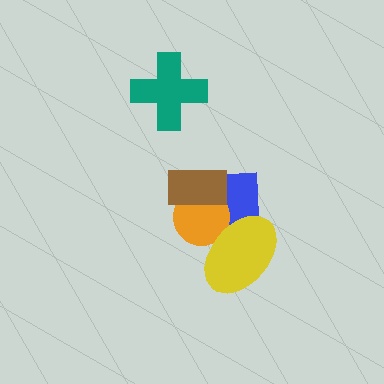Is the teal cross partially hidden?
No, no other shape covers it.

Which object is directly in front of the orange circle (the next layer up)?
The brown rectangle is directly in front of the orange circle.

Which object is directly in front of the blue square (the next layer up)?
The orange circle is directly in front of the blue square.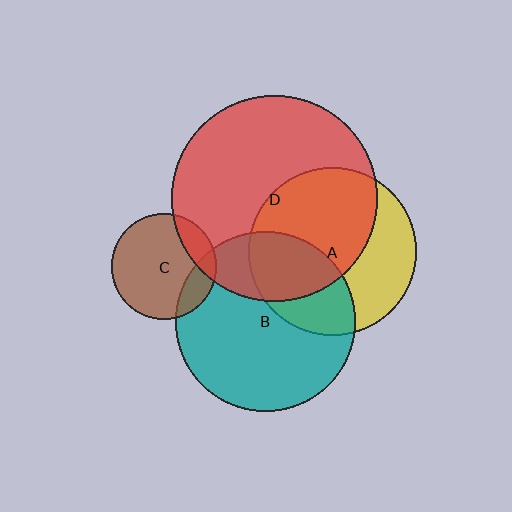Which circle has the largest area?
Circle D (red).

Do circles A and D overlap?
Yes.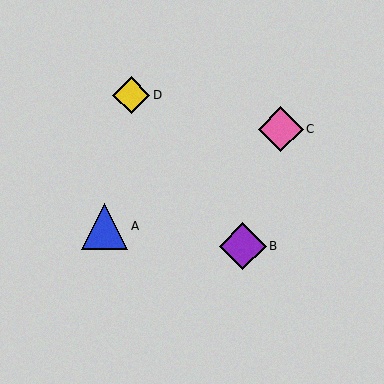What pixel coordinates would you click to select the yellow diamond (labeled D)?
Click at (131, 95) to select the yellow diamond D.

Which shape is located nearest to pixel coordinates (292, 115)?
The pink diamond (labeled C) at (281, 129) is nearest to that location.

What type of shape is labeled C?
Shape C is a pink diamond.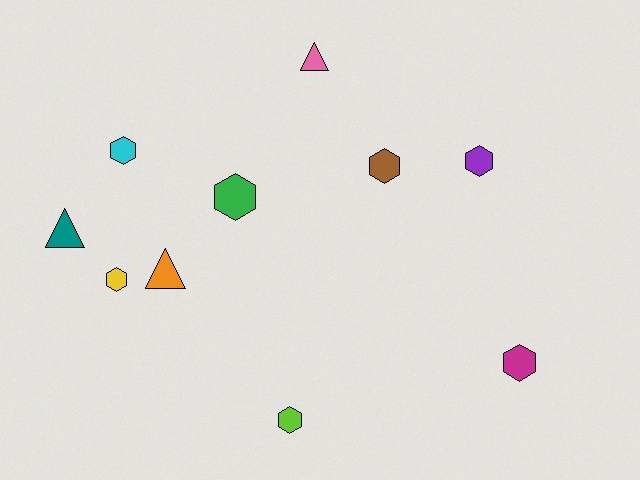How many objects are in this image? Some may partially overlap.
There are 10 objects.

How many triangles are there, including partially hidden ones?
There are 3 triangles.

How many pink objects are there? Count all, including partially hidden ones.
There is 1 pink object.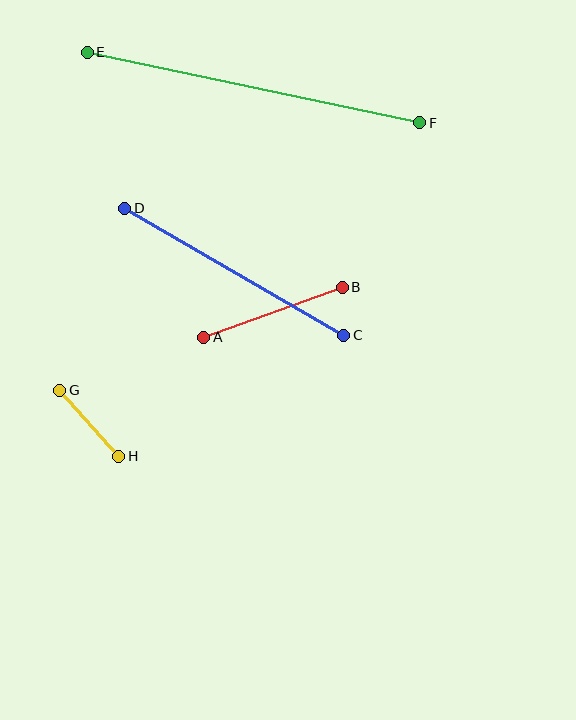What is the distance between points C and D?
The distance is approximately 253 pixels.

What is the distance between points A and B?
The distance is approximately 147 pixels.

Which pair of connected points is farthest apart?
Points E and F are farthest apart.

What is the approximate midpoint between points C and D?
The midpoint is at approximately (234, 272) pixels.